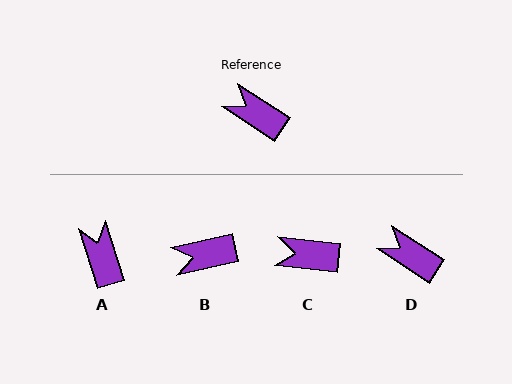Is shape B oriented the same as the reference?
No, it is off by about 46 degrees.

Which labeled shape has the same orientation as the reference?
D.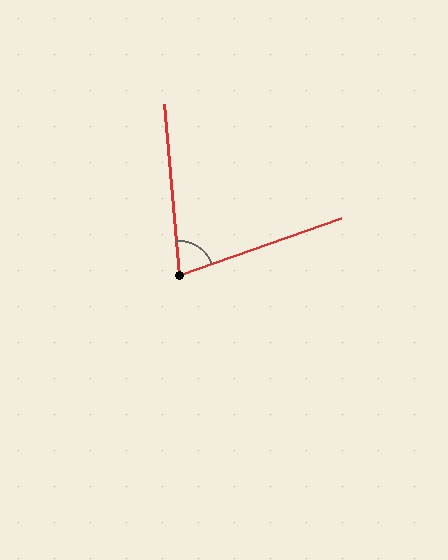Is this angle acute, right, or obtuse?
It is acute.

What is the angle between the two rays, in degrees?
Approximately 75 degrees.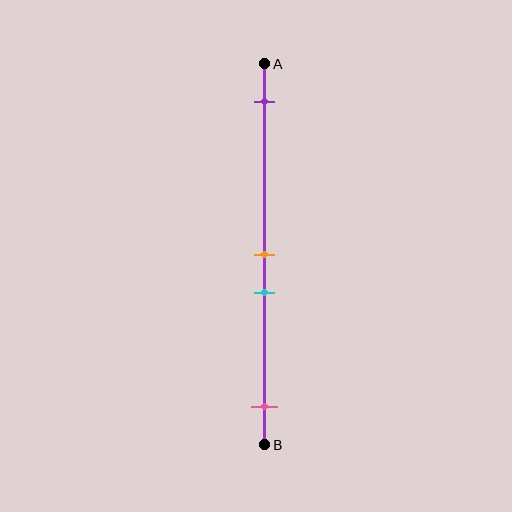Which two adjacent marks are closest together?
The orange and cyan marks are the closest adjacent pair.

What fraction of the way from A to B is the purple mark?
The purple mark is approximately 10% (0.1) of the way from A to B.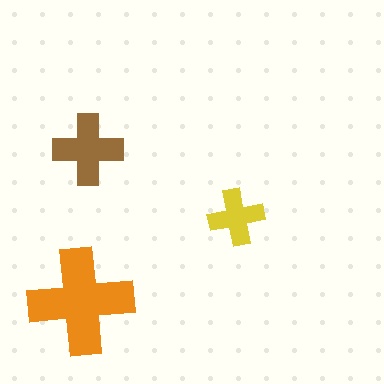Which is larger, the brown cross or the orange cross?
The orange one.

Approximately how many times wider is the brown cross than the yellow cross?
About 1.5 times wider.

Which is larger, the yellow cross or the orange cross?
The orange one.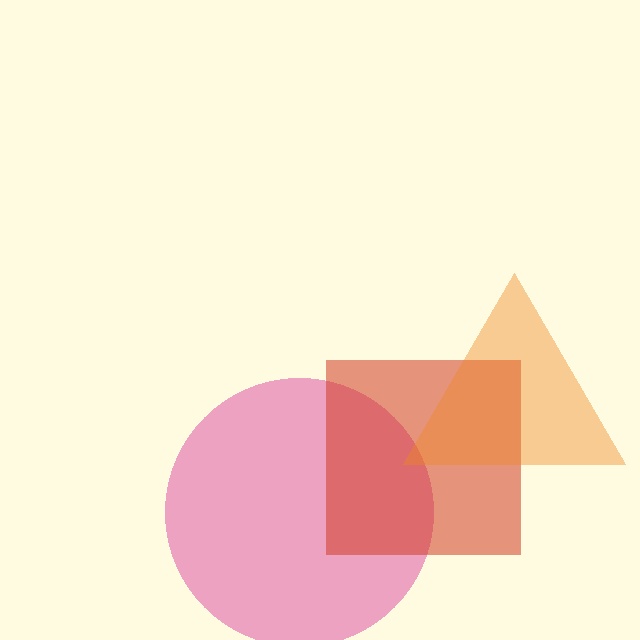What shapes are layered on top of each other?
The layered shapes are: a pink circle, a red square, an orange triangle.